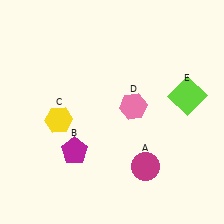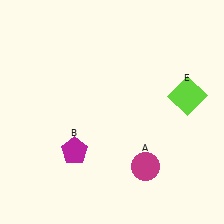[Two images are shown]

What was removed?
The yellow hexagon (C), the pink hexagon (D) were removed in Image 2.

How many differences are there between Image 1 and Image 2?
There are 2 differences between the two images.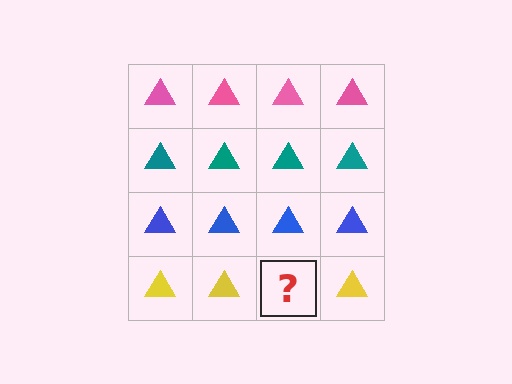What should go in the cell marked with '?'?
The missing cell should contain a yellow triangle.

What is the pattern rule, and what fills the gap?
The rule is that each row has a consistent color. The gap should be filled with a yellow triangle.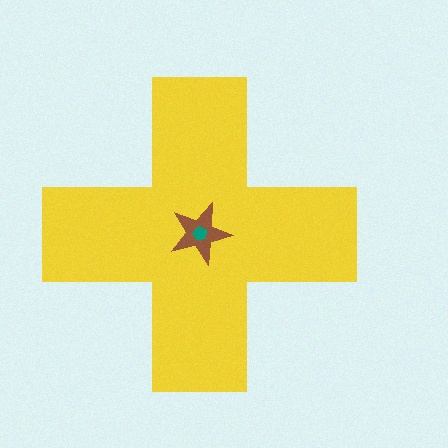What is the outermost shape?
The yellow cross.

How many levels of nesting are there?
3.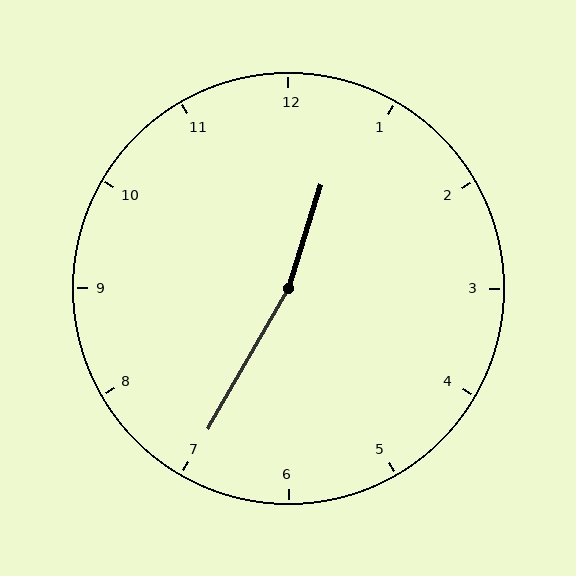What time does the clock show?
12:35.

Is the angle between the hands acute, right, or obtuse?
It is obtuse.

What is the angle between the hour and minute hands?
Approximately 168 degrees.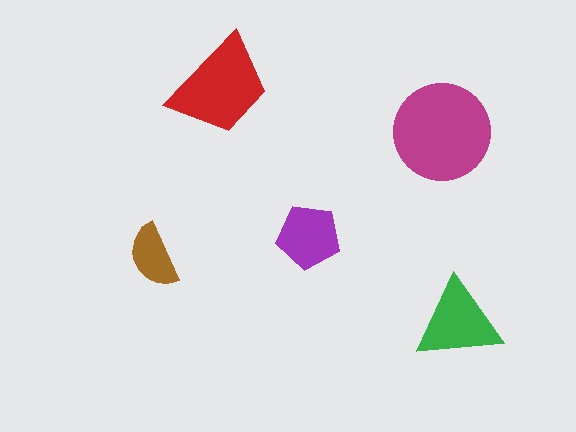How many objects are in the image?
There are 5 objects in the image.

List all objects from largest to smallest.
The magenta circle, the red trapezoid, the green triangle, the purple pentagon, the brown semicircle.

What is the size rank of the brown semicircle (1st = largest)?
5th.